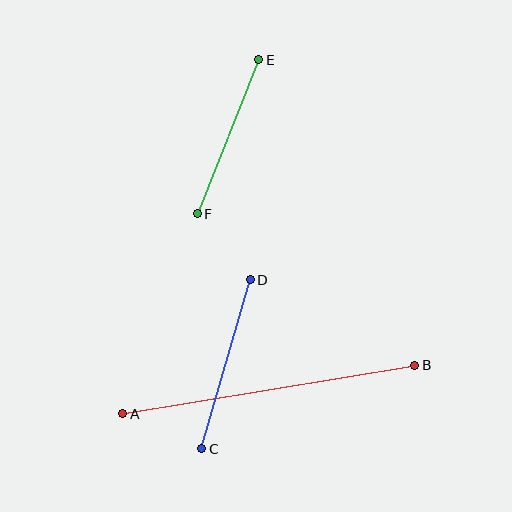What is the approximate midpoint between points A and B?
The midpoint is at approximately (269, 389) pixels.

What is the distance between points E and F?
The distance is approximately 166 pixels.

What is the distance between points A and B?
The distance is approximately 296 pixels.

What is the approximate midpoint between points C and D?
The midpoint is at approximately (226, 364) pixels.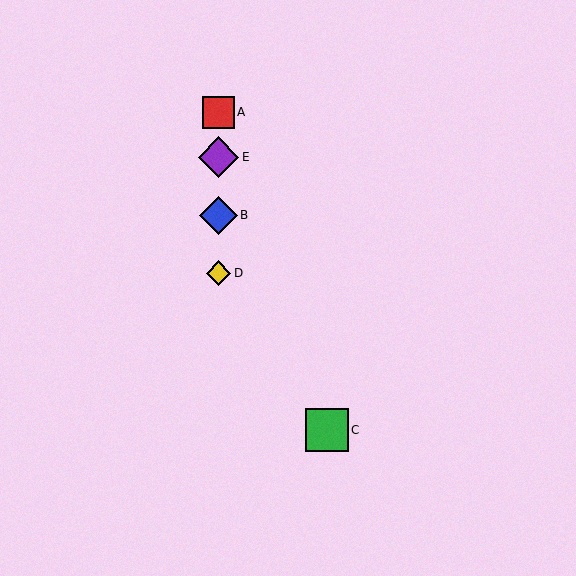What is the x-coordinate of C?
Object C is at x≈327.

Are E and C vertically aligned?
No, E is at x≈218 and C is at x≈327.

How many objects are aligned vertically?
4 objects (A, B, D, E) are aligned vertically.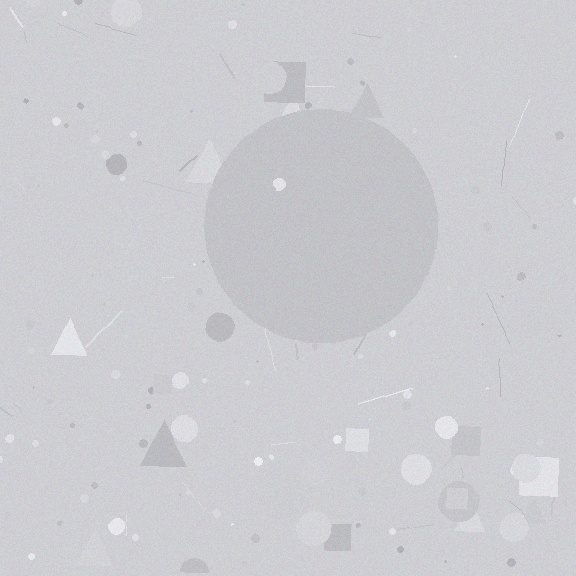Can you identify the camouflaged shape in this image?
The camouflaged shape is a circle.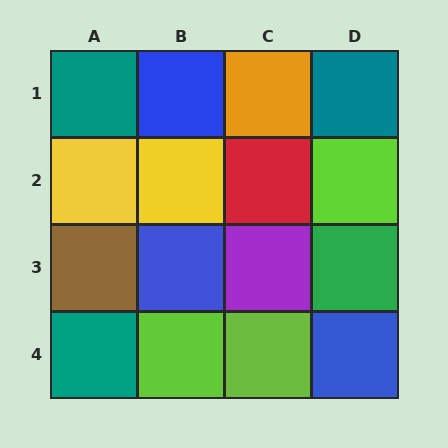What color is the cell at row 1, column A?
Teal.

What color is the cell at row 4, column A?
Teal.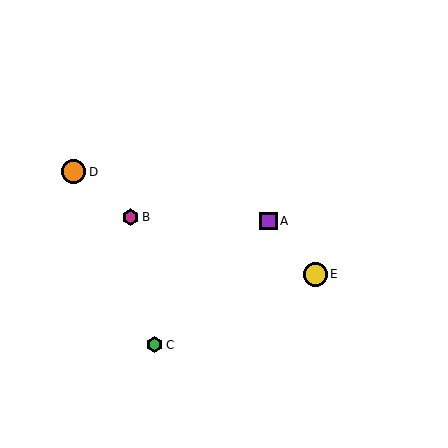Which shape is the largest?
The orange circle (labeled D) is the largest.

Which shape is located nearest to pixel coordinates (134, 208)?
The magenta hexagon (labeled B) at (131, 217) is nearest to that location.